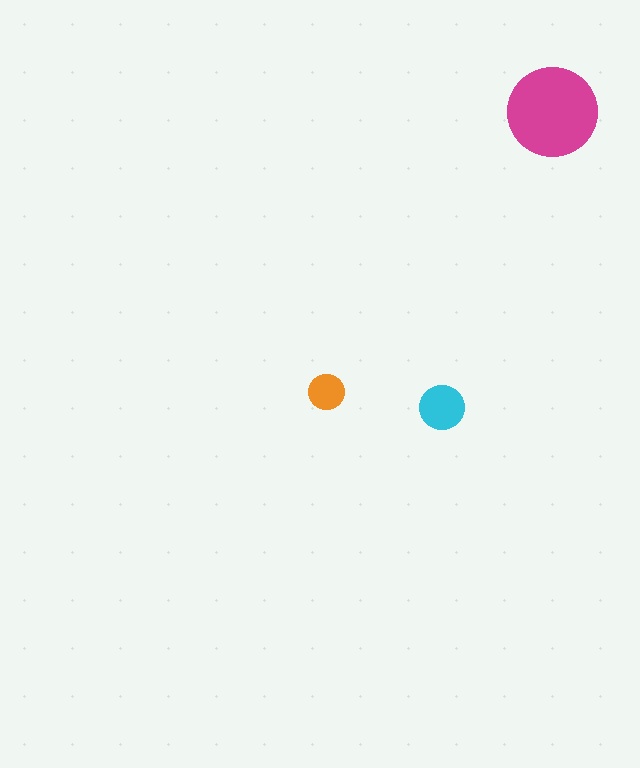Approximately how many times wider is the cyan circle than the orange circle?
About 1.5 times wider.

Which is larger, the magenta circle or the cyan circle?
The magenta one.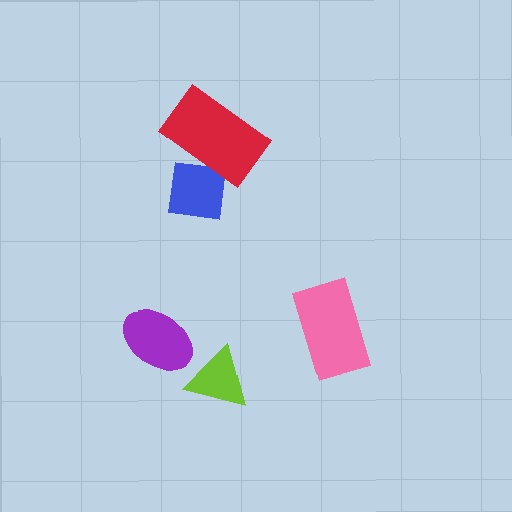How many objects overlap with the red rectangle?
1 object overlaps with the red rectangle.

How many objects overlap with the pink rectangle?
0 objects overlap with the pink rectangle.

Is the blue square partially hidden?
Yes, it is partially covered by another shape.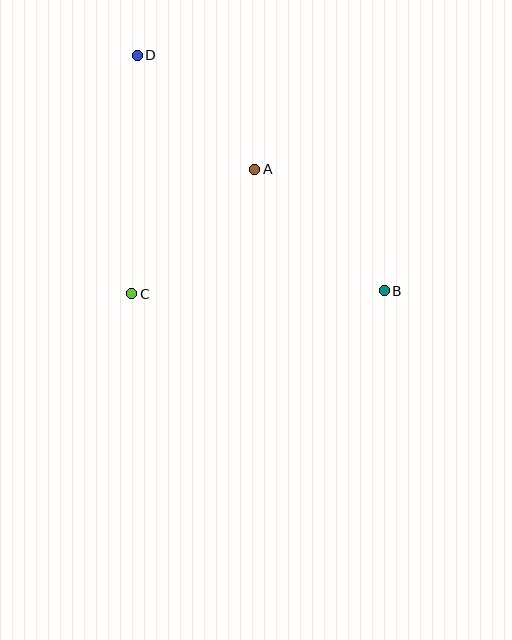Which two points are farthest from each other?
Points B and D are farthest from each other.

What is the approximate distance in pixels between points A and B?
The distance between A and B is approximately 178 pixels.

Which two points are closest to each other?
Points A and D are closest to each other.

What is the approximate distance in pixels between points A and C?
The distance between A and C is approximately 175 pixels.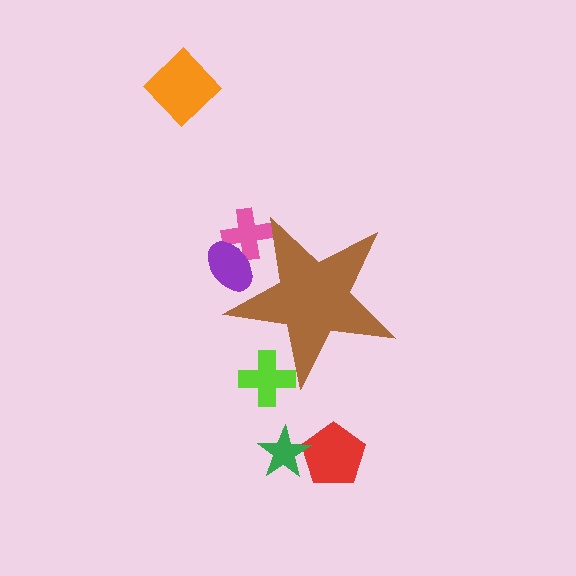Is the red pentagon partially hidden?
No, the red pentagon is fully visible.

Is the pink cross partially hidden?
Yes, the pink cross is partially hidden behind the brown star.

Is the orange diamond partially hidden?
No, the orange diamond is fully visible.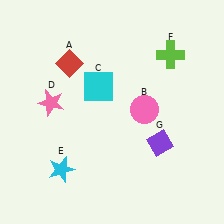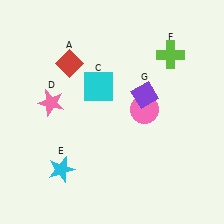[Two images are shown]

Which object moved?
The purple diamond (G) moved up.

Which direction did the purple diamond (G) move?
The purple diamond (G) moved up.